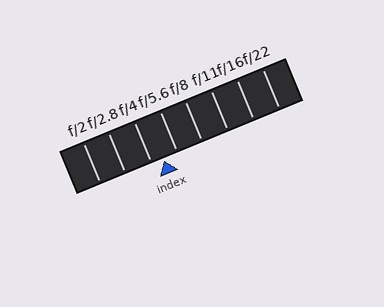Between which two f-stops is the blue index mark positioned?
The index mark is between f/4 and f/5.6.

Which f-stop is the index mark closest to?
The index mark is closest to f/4.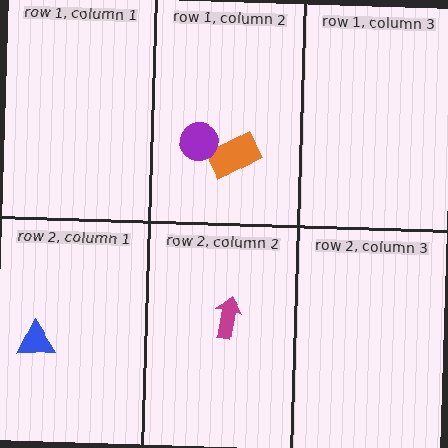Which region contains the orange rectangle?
The row 1, column 2 region.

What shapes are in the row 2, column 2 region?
The magenta arrow.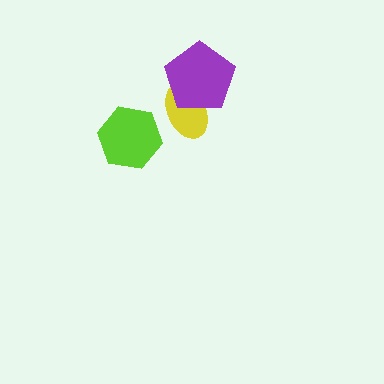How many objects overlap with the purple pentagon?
1 object overlaps with the purple pentagon.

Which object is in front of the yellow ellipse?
The purple pentagon is in front of the yellow ellipse.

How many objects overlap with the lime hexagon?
0 objects overlap with the lime hexagon.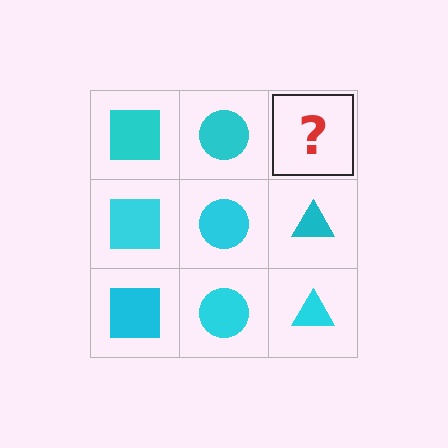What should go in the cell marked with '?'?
The missing cell should contain a cyan triangle.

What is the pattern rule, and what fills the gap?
The rule is that each column has a consistent shape. The gap should be filled with a cyan triangle.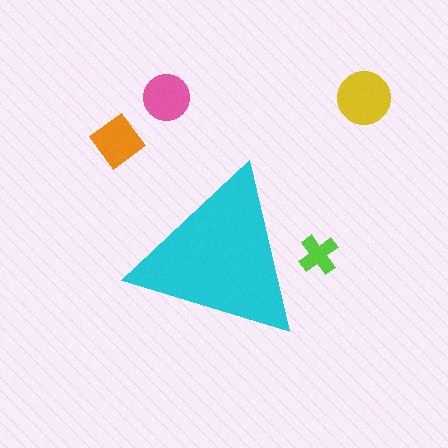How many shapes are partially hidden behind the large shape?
1 shape is partially hidden.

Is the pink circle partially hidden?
No, the pink circle is fully visible.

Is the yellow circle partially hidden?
No, the yellow circle is fully visible.